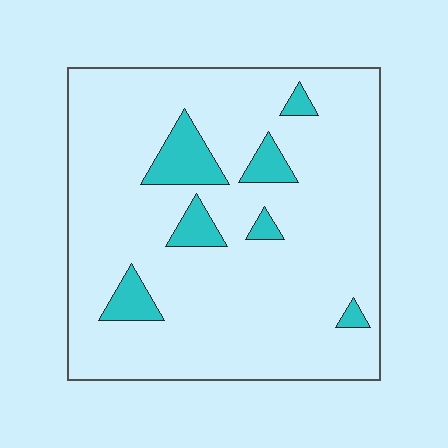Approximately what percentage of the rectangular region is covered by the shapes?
Approximately 10%.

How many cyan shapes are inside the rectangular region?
7.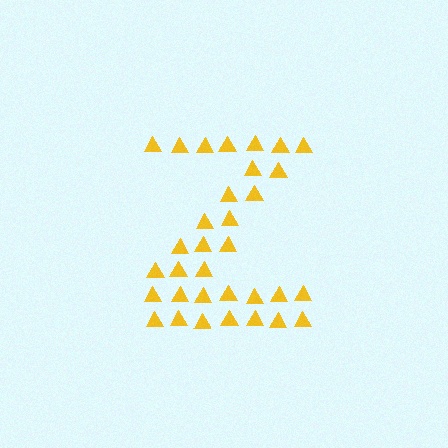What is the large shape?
The large shape is the letter Z.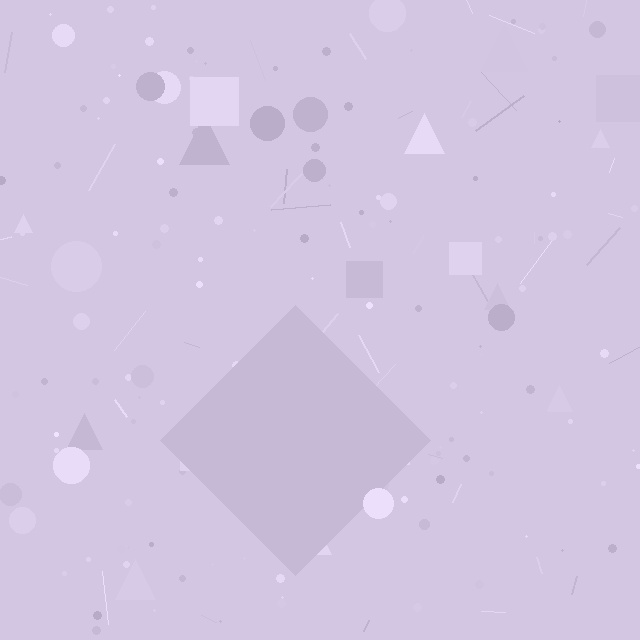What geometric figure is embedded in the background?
A diamond is embedded in the background.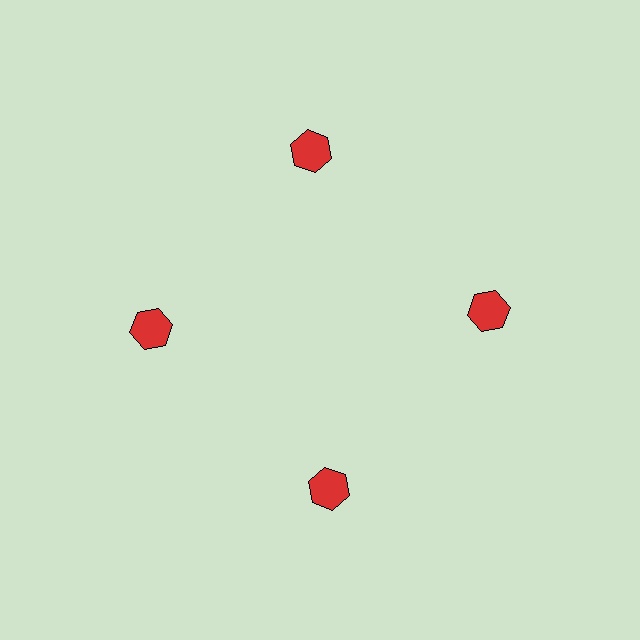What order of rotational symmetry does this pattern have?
This pattern has 4-fold rotational symmetry.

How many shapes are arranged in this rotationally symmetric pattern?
There are 4 shapes, arranged in 4 groups of 1.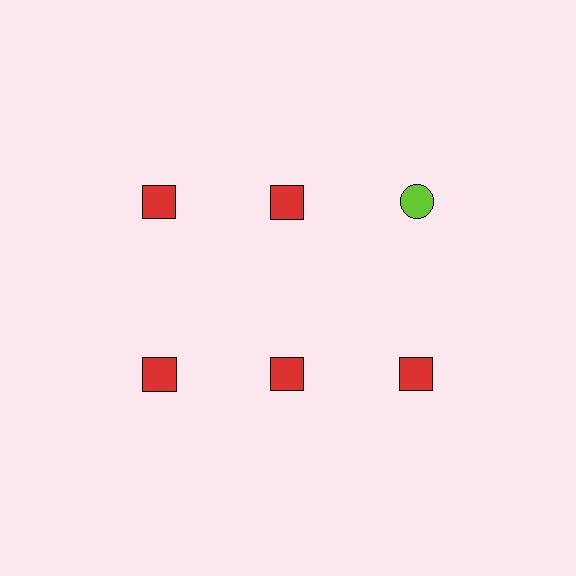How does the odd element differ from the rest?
It differs in both color (lime instead of red) and shape (circle instead of square).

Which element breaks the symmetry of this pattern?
The lime circle in the top row, center column breaks the symmetry. All other shapes are red squares.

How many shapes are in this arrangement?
There are 6 shapes arranged in a grid pattern.